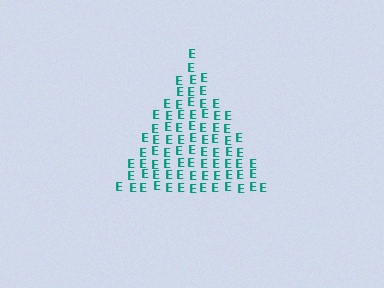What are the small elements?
The small elements are letter E's.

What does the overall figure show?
The overall figure shows a triangle.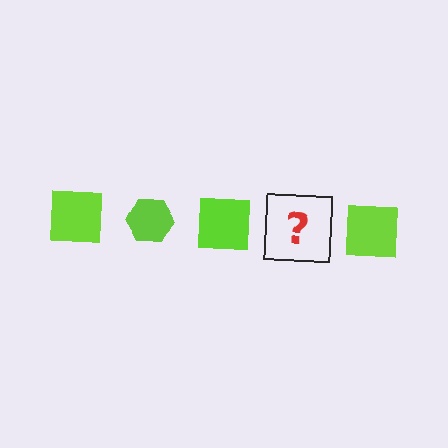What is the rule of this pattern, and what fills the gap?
The rule is that the pattern cycles through square, hexagon shapes in lime. The gap should be filled with a lime hexagon.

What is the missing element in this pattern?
The missing element is a lime hexagon.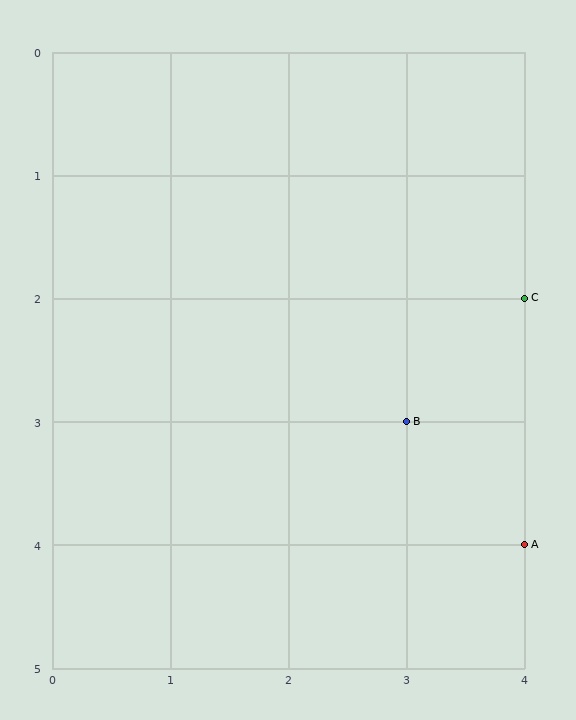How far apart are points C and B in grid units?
Points C and B are 1 column and 1 row apart (about 1.4 grid units diagonally).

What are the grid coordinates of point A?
Point A is at grid coordinates (4, 4).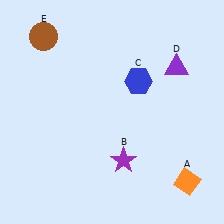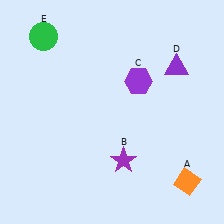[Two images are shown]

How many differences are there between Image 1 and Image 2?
There are 2 differences between the two images.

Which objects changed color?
C changed from blue to purple. E changed from brown to green.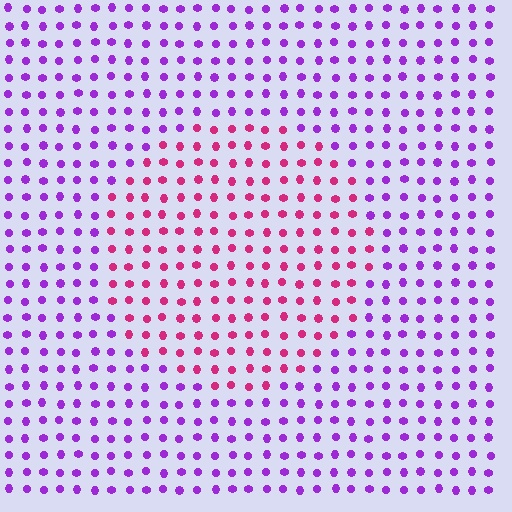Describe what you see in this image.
The image is filled with small purple elements in a uniform arrangement. A circle-shaped region is visible where the elements are tinted to a slightly different hue, forming a subtle color boundary.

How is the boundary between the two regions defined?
The boundary is defined purely by a slight shift in hue (about 50 degrees). Spacing, size, and orientation are identical on both sides.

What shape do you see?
I see a circle.